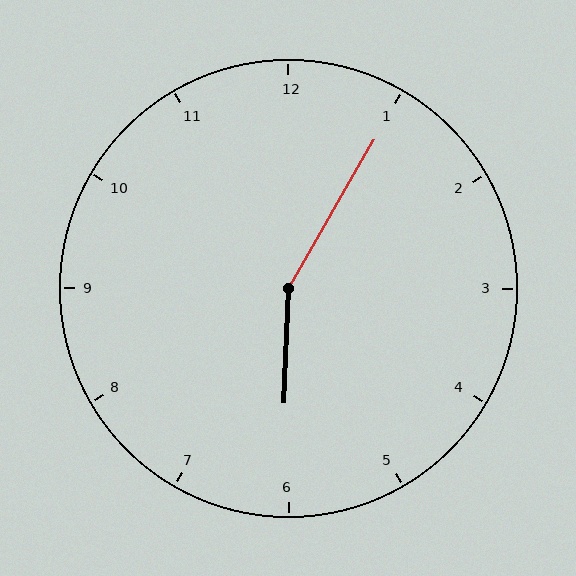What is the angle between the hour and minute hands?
Approximately 152 degrees.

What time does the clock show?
6:05.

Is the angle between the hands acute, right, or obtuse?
It is obtuse.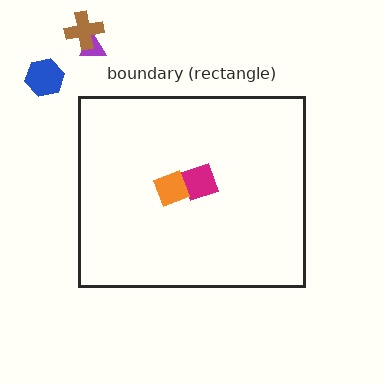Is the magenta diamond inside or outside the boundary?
Inside.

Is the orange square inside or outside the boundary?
Inside.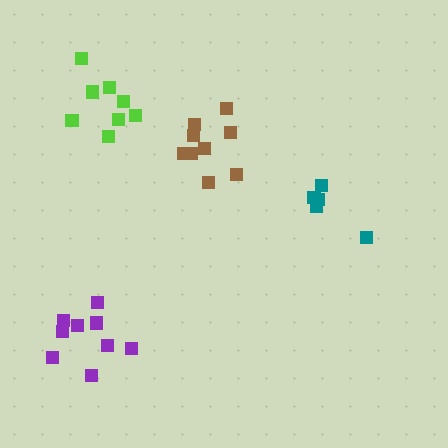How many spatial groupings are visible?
There are 4 spatial groupings.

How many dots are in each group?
Group 1: 9 dots, Group 2: 6 dots, Group 3: 8 dots, Group 4: 9 dots (32 total).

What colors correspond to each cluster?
The clusters are colored: purple, teal, lime, brown.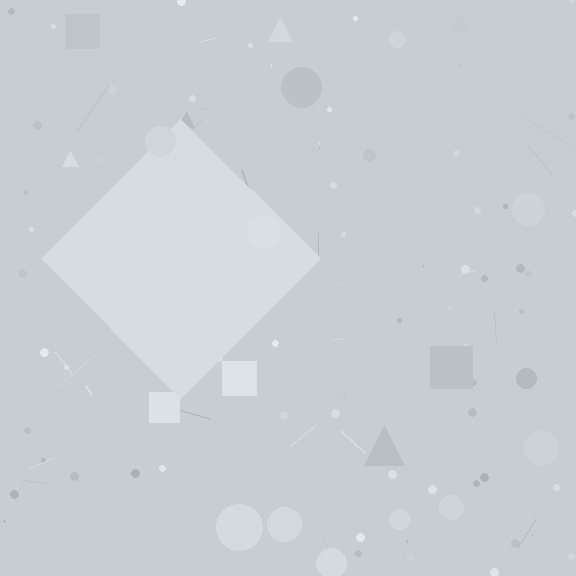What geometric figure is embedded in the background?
A diamond is embedded in the background.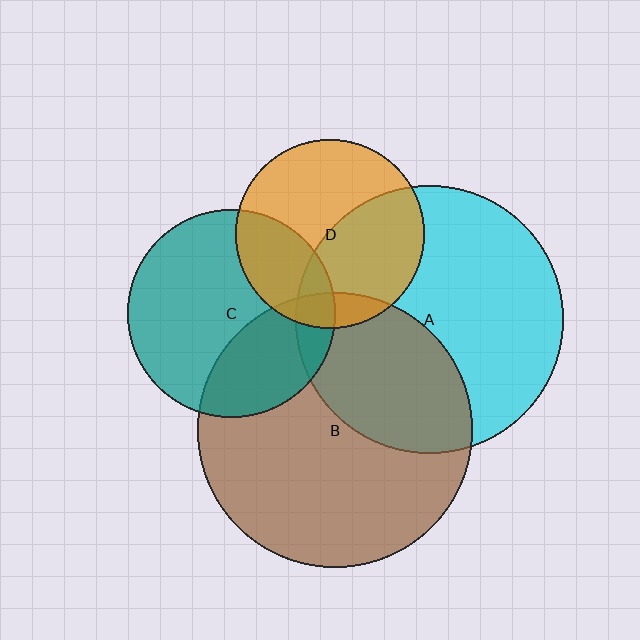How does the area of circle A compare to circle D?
Approximately 2.0 times.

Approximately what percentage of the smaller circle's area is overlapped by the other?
Approximately 30%.